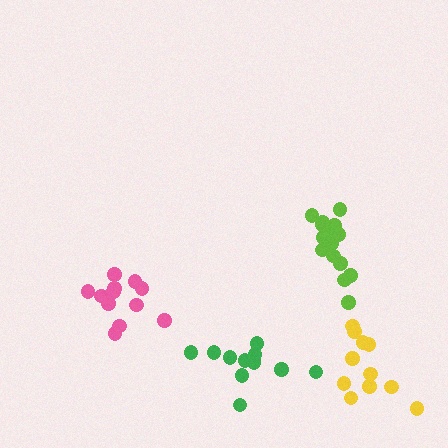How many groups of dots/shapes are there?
There are 4 groups.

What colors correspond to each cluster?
The clusters are colored: green, pink, yellow, lime.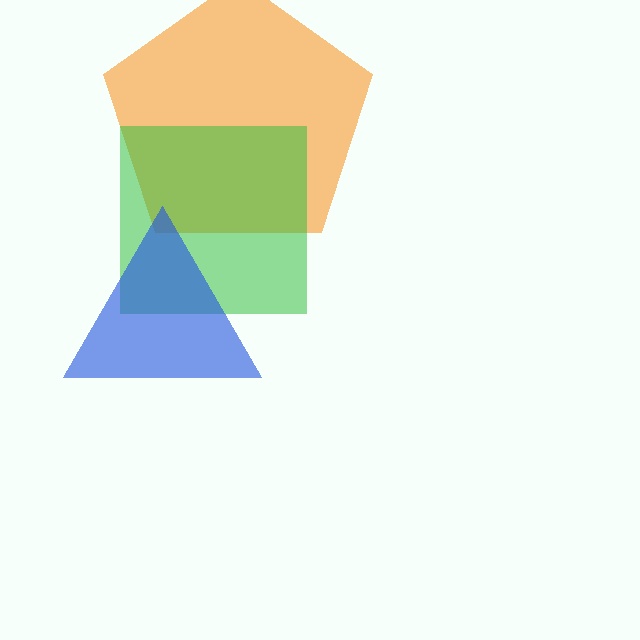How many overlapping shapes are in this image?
There are 3 overlapping shapes in the image.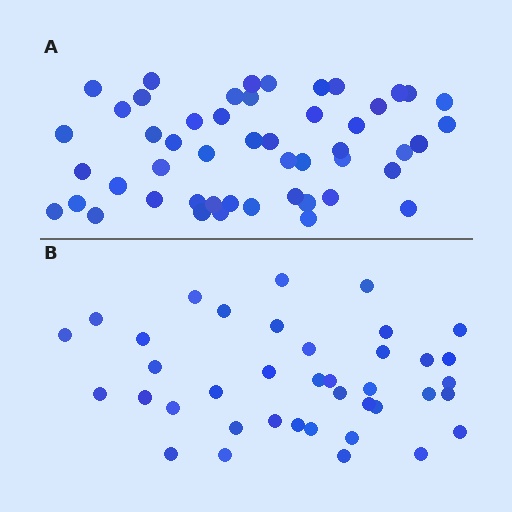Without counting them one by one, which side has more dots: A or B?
Region A (the top region) has more dots.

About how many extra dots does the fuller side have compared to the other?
Region A has roughly 12 or so more dots than region B.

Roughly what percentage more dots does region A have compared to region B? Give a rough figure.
About 30% more.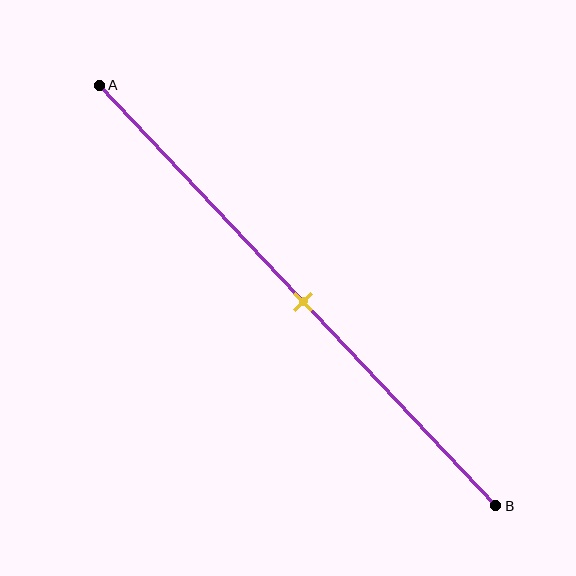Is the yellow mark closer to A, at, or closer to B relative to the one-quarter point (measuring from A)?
The yellow mark is closer to point B than the one-quarter point of segment AB.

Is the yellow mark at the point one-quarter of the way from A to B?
No, the mark is at about 50% from A, not at the 25% one-quarter point.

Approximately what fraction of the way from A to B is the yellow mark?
The yellow mark is approximately 50% of the way from A to B.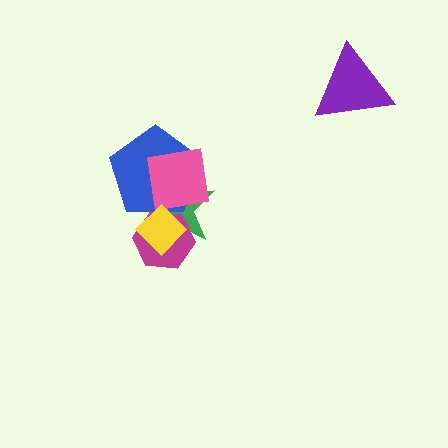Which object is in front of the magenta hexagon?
The yellow diamond is in front of the magenta hexagon.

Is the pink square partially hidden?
Yes, it is partially covered by another shape.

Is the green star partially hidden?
Yes, it is partially covered by another shape.